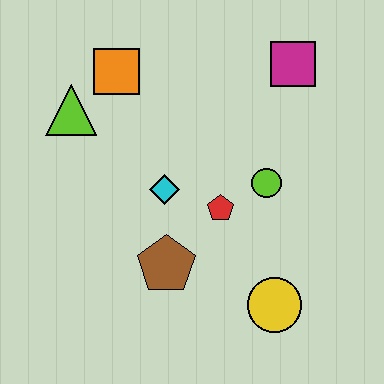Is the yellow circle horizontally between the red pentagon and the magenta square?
Yes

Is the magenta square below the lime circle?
No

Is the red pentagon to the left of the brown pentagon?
No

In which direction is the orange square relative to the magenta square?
The orange square is to the left of the magenta square.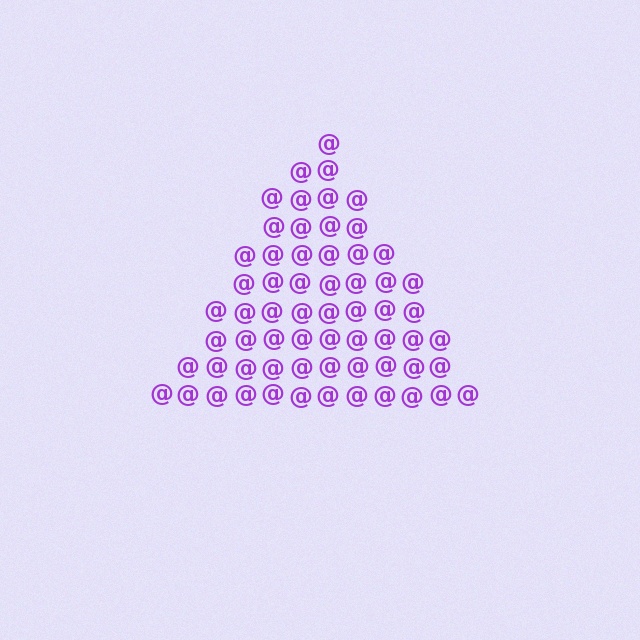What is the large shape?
The large shape is a triangle.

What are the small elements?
The small elements are at signs.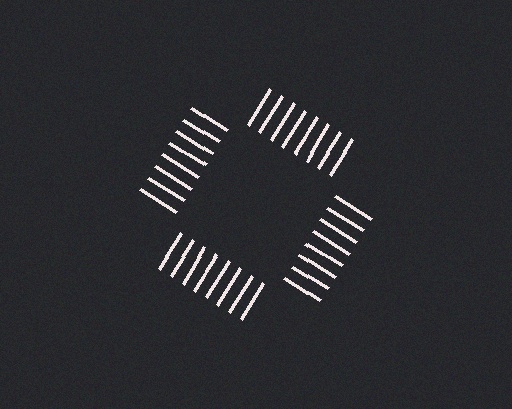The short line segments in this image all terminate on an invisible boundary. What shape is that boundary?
An illusory square — the line segments terminate on its edges but no continuous stroke is drawn.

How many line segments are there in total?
32 — 8 along each of the 4 edges.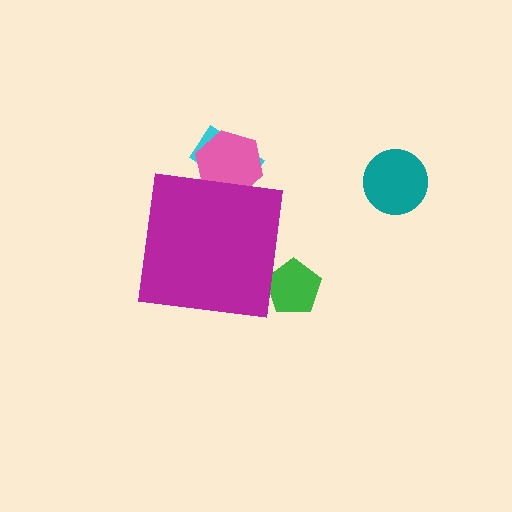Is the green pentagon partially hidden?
Yes, the green pentagon is partially hidden behind the magenta square.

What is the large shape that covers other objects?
A magenta square.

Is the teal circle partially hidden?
No, the teal circle is fully visible.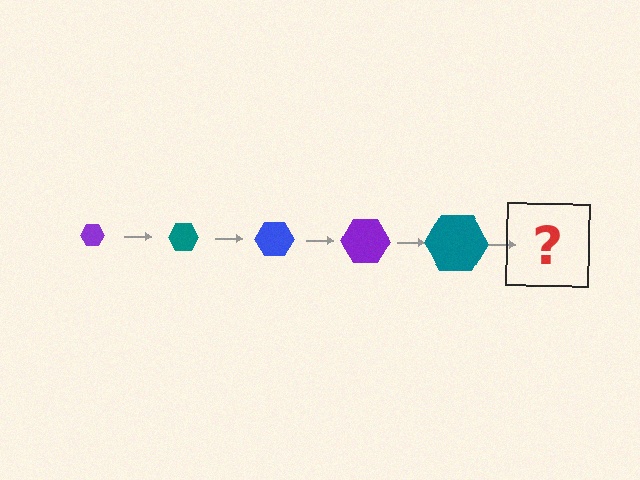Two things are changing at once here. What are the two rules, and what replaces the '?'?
The two rules are that the hexagon grows larger each step and the color cycles through purple, teal, and blue. The '?' should be a blue hexagon, larger than the previous one.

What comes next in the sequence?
The next element should be a blue hexagon, larger than the previous one.